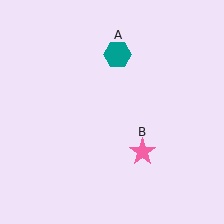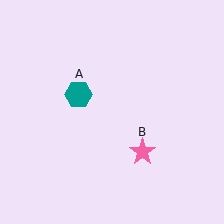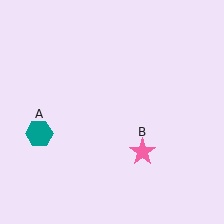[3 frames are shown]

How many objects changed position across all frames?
1 object changed position: teal hexagon (object A).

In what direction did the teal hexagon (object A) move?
The teal hexagon (object A) moved down and to the left.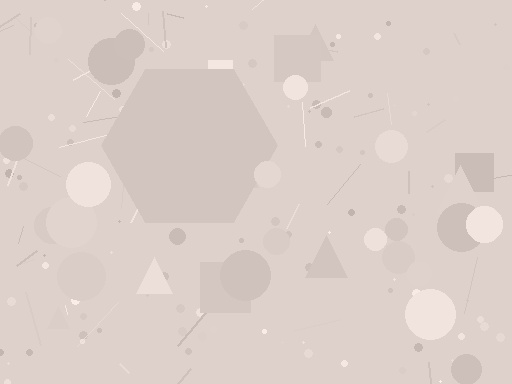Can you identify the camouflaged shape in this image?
The camouflaged shape is a hexagon.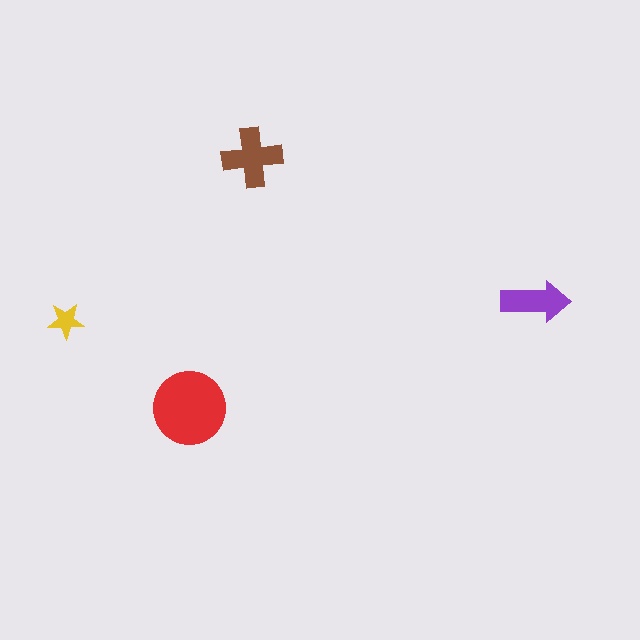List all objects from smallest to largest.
The yellow star, the purple arrow, the brown cross, the red circle.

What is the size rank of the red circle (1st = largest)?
1st.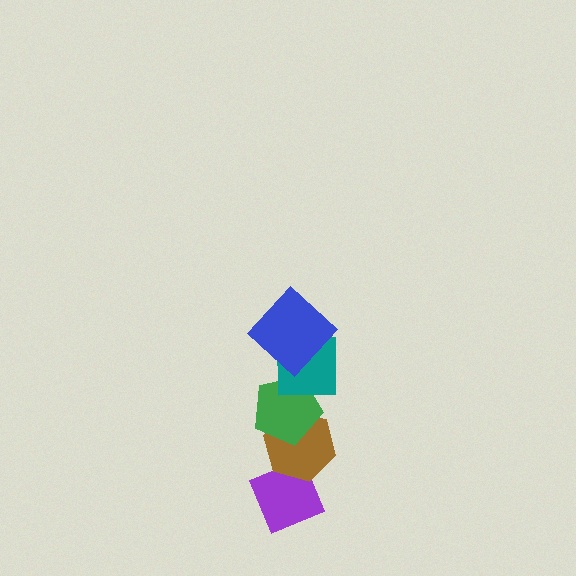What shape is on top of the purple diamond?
The brown hexagon is on top of the purple diamond.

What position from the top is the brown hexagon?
The brown hexagon is 4th from the top.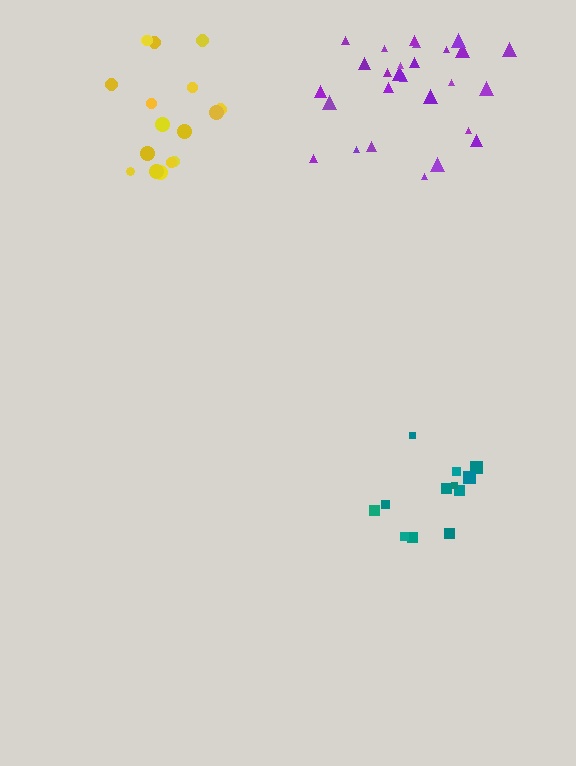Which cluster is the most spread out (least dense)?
Purple.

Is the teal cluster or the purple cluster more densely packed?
Teal.